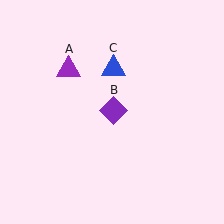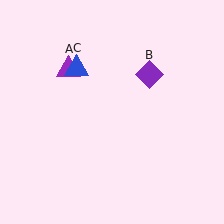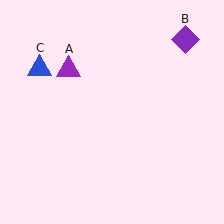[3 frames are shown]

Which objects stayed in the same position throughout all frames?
Purple triangle (object A) remained stationary.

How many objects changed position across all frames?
2 objects changed position: purple diamond (object B), blue triangle (object C).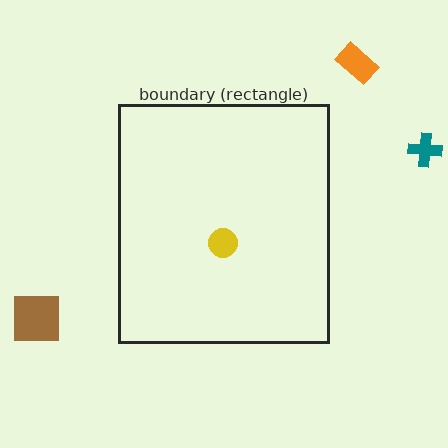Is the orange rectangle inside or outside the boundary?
Outside.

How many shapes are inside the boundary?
1 inside, 3 outside.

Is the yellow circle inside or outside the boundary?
Inside.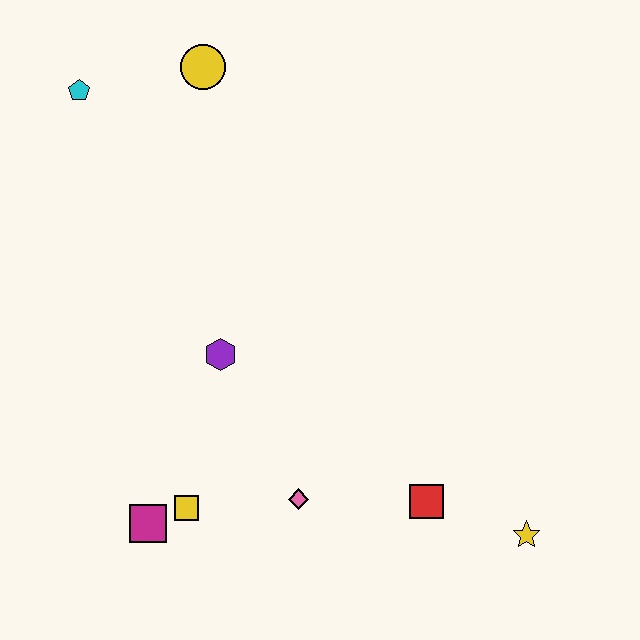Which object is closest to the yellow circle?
The cyan pentagon is closest to the yellow circle.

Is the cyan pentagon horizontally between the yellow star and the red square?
No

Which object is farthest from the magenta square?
The yellow circle is farthest from the magenta square.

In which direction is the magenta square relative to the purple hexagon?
The magenta square is below the purple hexagon.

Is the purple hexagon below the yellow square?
No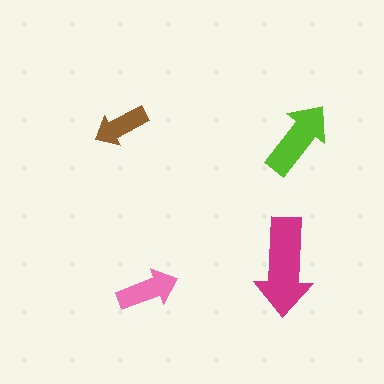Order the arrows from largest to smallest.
the magenta one, the lime one, the pink one, the brown one.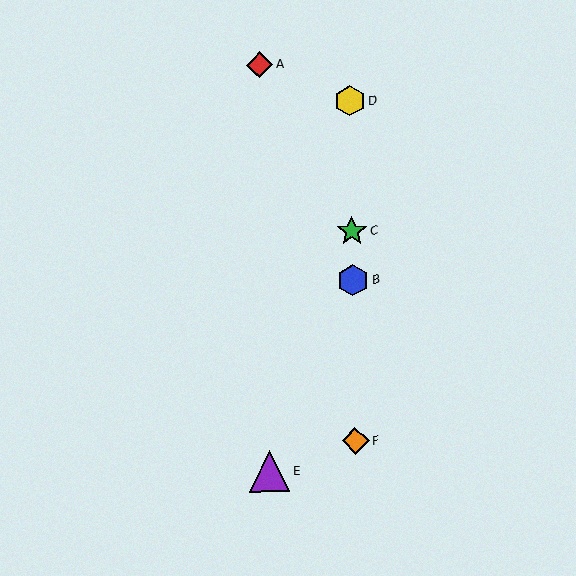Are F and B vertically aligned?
Yes, both are at x≈356.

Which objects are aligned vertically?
Objects B, C, D, F are aligned vertically.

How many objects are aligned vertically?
4 objects (B, C, D, F) are aligned vertically.